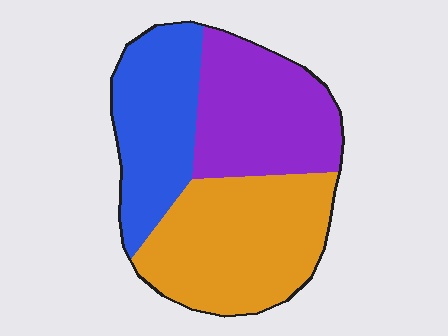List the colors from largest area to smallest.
From largest to smallest: orange, purple, blue.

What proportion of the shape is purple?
Purple covers 32% of the shape.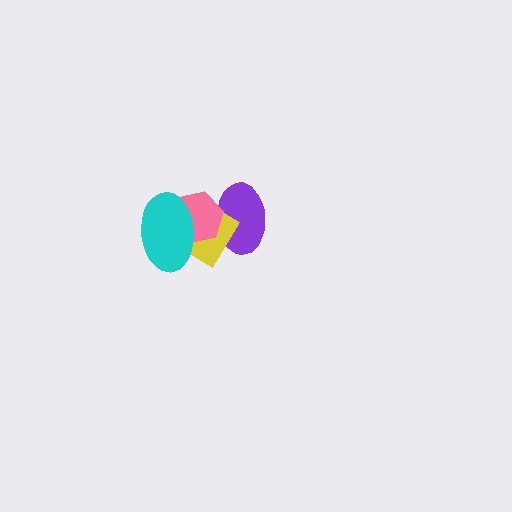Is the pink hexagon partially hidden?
Yes, it is partially covered by another shape.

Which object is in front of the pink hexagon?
The cyan ellipse is in front of the pink hexagon.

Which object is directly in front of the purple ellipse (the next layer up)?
The yellow diamond is directly in front of the purple ellipse.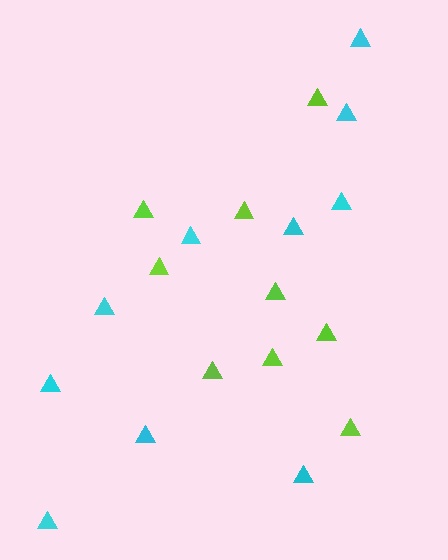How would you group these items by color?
There are 2 groups: one group of lime triangles (9) and one group of cyan triangles (10).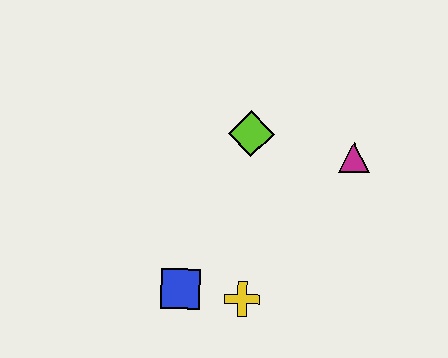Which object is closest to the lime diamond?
The magenta triangle is closest to the lime diamond.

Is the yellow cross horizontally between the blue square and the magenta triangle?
Yes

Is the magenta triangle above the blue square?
Yes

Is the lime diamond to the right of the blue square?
Yes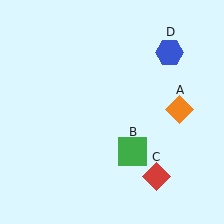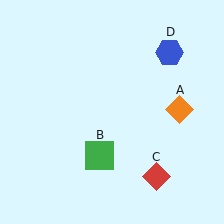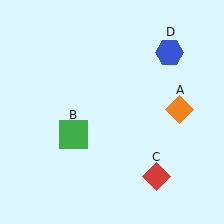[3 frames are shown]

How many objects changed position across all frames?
1 object changed position: green square (object B).